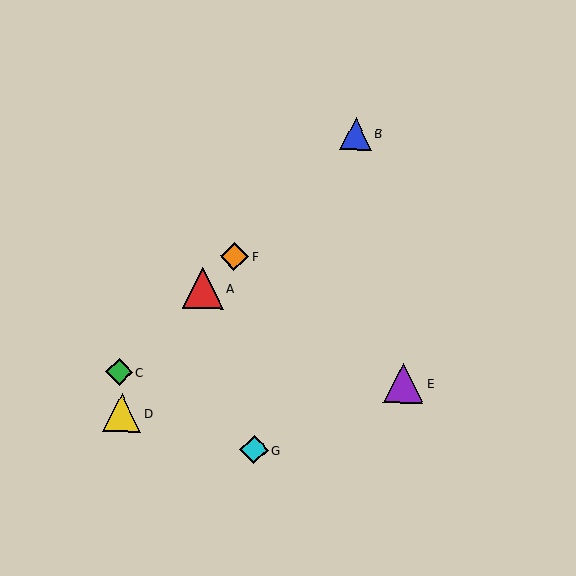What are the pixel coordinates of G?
Object G is at (254, 450).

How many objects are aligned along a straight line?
4 objects (A, B, C, F) are aligned along a straight line.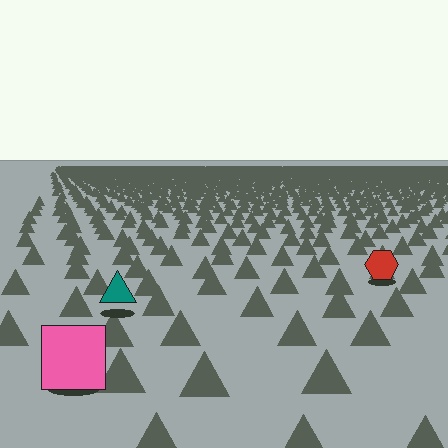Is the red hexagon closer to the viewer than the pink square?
No. The pink square is closer — you can tell from the texture gradient: the ground texture is coarser near it.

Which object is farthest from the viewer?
The red hexagon is farthest from the viewer. It appears smaller and the ground texture around it is denser.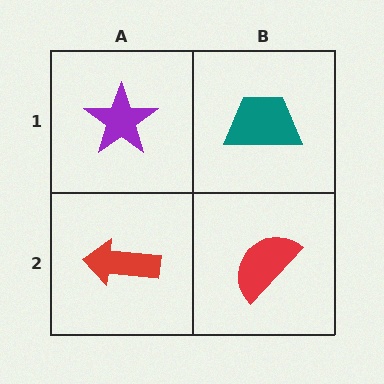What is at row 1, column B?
A teal trapezoid.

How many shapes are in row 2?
2 shapes.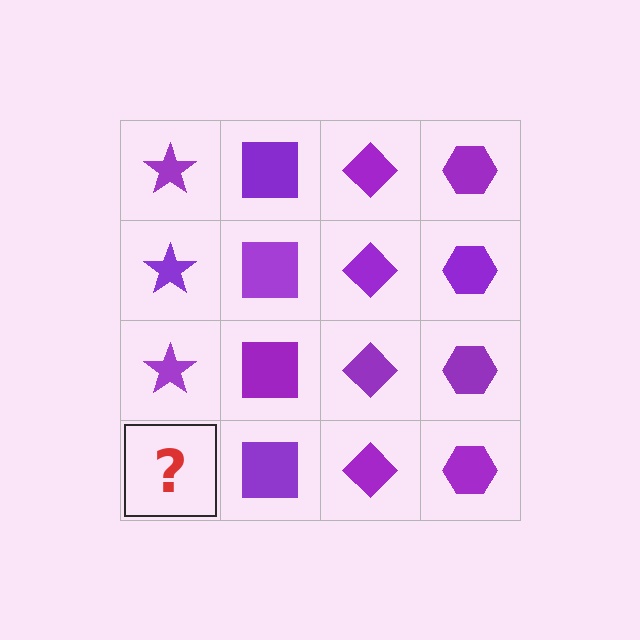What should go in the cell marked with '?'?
The missing cell should contain a purple star.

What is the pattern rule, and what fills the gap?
The rule is that each column has a consistent shape. The gap should be filled with a purple star.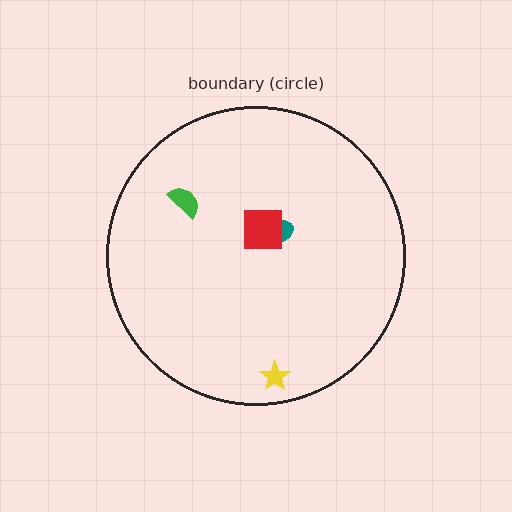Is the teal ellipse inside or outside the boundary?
Inside.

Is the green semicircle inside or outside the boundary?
Inside.